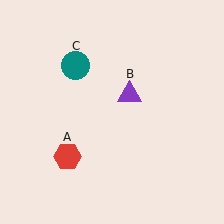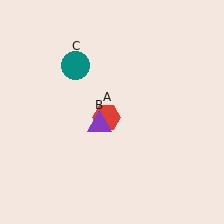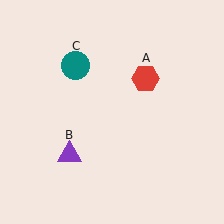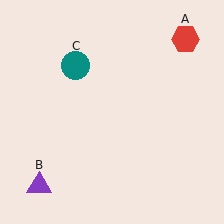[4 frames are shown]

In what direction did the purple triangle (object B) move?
The purple triangle (object B) moved down and to the left.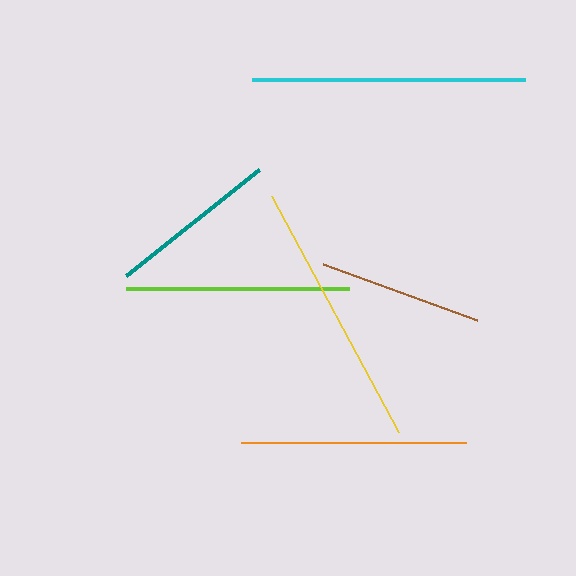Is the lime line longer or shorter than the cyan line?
The cyan line is longer than the lime line.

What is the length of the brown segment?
The brown segment is approximately 164 pixels long.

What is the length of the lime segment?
The lime segment is approximately 223 pixels long.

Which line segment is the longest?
The cyan line is the longest at approximately 273 pixels.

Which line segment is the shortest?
The brown line is the shortest at approximately 164 pixels.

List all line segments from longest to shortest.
From longest to shortest: cyan, yellow, orange, lime, teal, brown.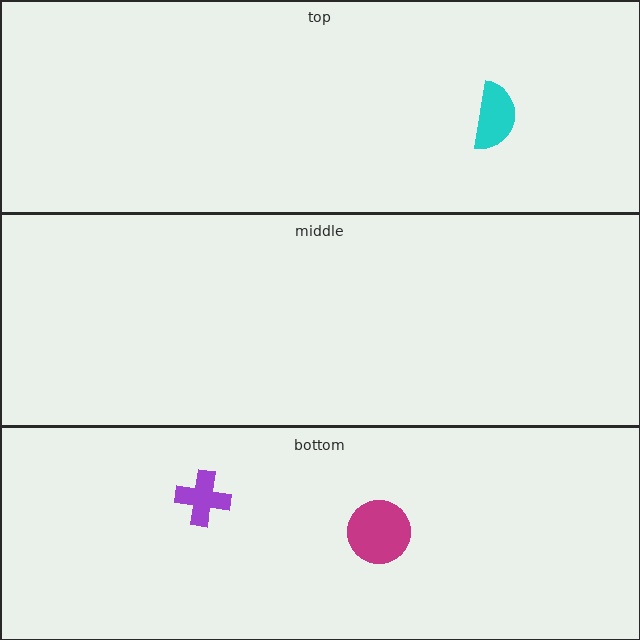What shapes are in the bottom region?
The magenta circle, the purple cross.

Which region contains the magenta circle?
The bottom region.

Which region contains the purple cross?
The bottom region.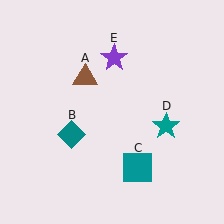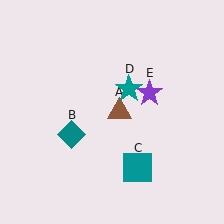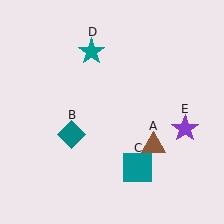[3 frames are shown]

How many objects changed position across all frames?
3 objects changed position: brown triangle (object A), teal star (object D), purple star (object E).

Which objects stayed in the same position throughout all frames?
Teal diamond (object B) and teal square (object C) remained stationary.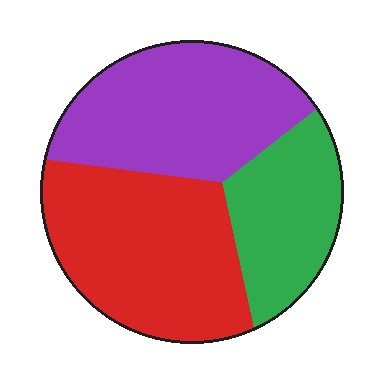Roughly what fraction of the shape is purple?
Purple takes up about three eighths (3/8) of the shape.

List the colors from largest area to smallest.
From largest to smallest: red, purple, green.